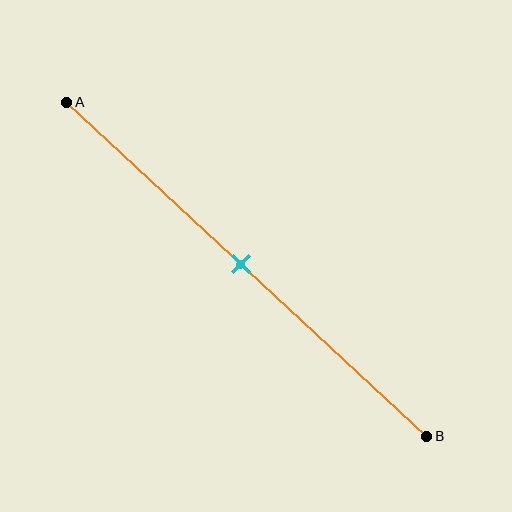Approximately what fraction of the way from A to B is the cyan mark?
The cyan mark is approximately 50% of the way from A to B.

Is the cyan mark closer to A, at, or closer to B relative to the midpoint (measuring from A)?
The cyan mark is approximately at the midpoint of segment AB.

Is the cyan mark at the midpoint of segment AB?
Yes, the mark is approximately at the midpoint.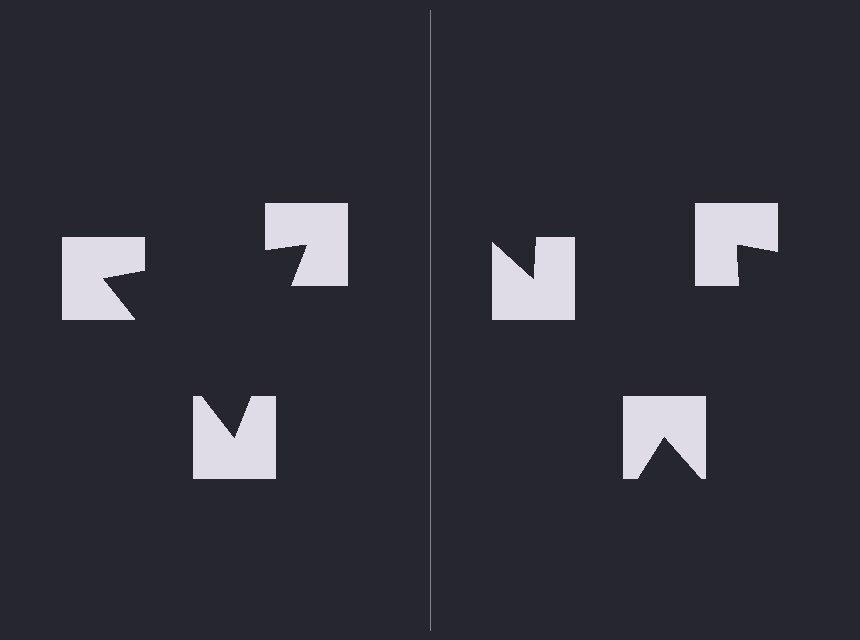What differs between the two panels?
The notched squares are positioned identically on both sides; only the wedge orientations differ. On the left they align to a triangle; on the right they are misaligned.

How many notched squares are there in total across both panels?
6 — 3 on each side.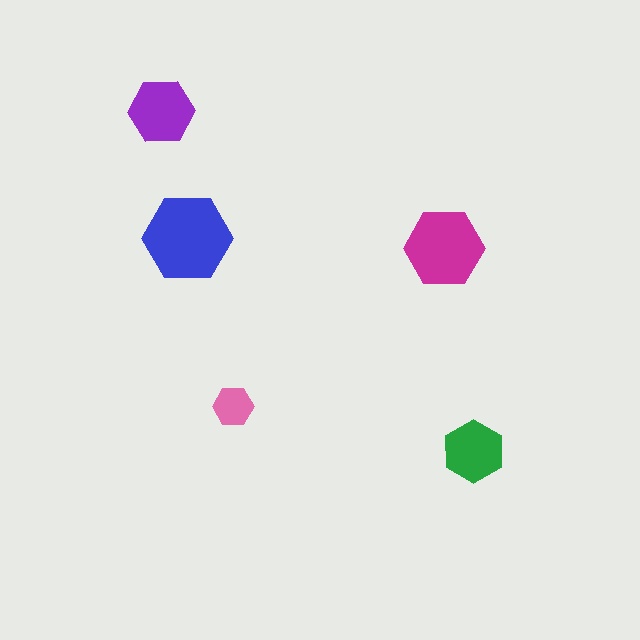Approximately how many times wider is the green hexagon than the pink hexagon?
About 1.5 times wider.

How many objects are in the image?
There are 5 objects in the image.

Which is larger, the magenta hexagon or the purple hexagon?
The magenta one.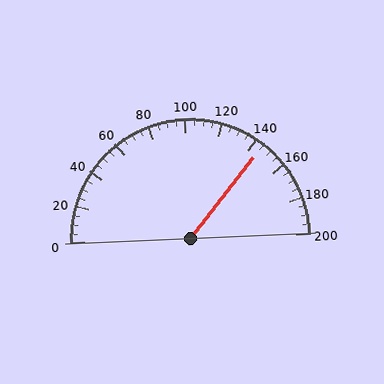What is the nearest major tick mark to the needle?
The nearest major tick mark is 140.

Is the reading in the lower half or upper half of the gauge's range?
The reading is in the upper half of the range (0 to 200).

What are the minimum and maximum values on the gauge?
The gauge ranges from 0 to 200.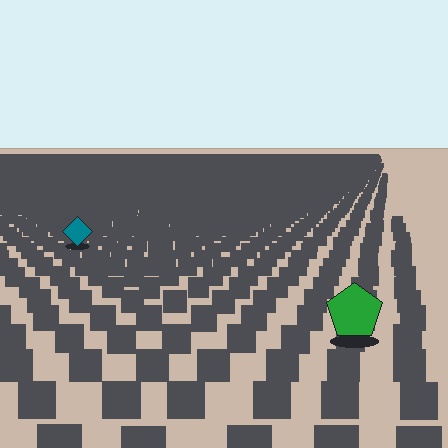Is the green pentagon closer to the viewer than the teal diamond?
Yes. The green pentagon is closer — you can tell from the texture gradient: the ground texture is coarser near it.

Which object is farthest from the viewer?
The teal diamond is farthest from the viewer. It appears smaller and the ground texture around it is denser.